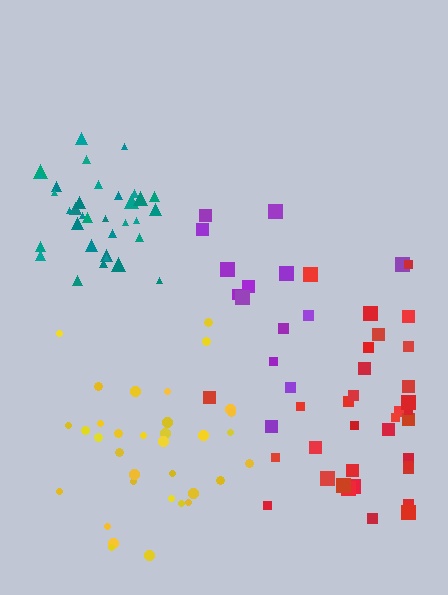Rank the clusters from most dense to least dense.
teal, yellow, red, purple.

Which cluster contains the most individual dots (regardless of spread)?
Red (35).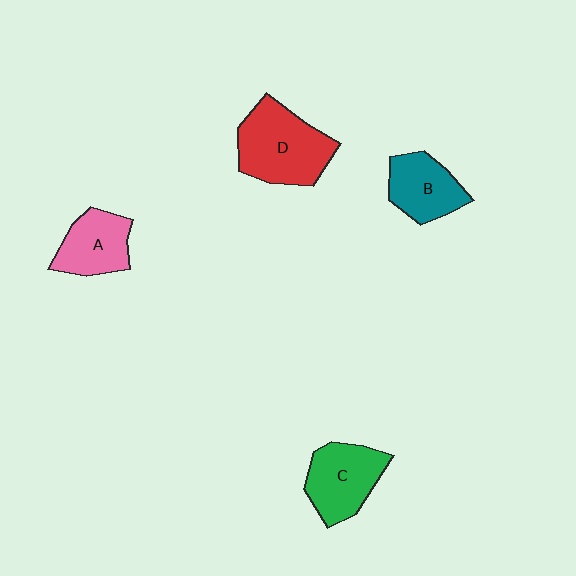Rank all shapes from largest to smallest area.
From largest to smallest: D (red), C (green), B (teal), A (pink).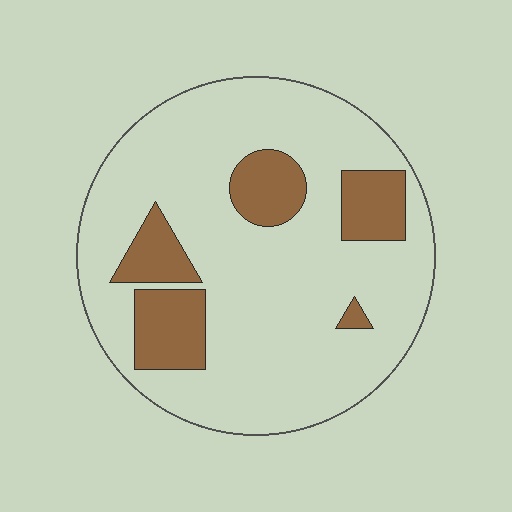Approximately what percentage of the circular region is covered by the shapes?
Approximately 20%.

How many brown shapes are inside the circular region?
5.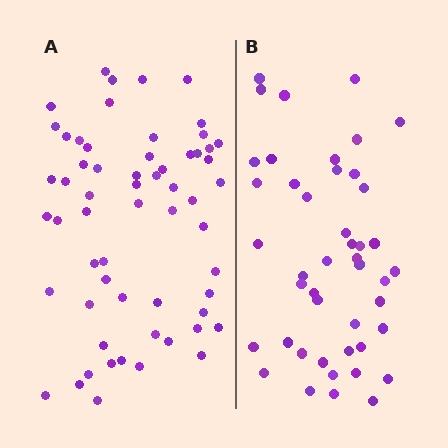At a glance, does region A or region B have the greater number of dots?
Region A (the left region) has more dots.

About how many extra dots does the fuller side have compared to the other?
Region A has approximately 15 more dots than region B.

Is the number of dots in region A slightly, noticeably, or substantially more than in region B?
Region A has noticeably more, but not dramatically so. The ratio is roughly 1.3 to 1.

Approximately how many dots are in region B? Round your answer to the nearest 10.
About 40 dots. (The exact count is 45, which rounds to 40.)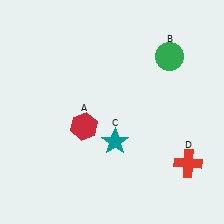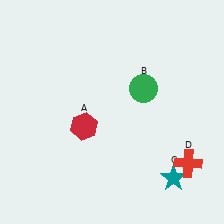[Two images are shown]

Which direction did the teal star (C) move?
The teal star (C) moved right.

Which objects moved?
The objects that moved are: the green circle (B), the teal star (C).